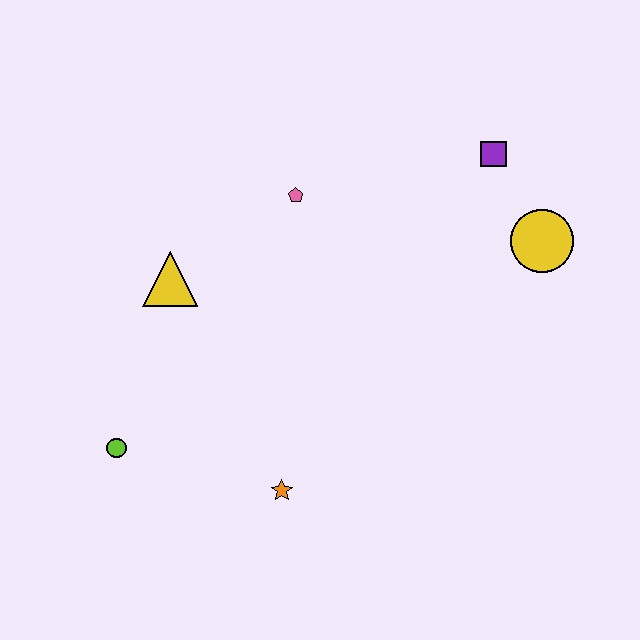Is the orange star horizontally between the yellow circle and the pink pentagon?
No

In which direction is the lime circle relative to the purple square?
The lime circle is to the left of the purple square.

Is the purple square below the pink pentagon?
No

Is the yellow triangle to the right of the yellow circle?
No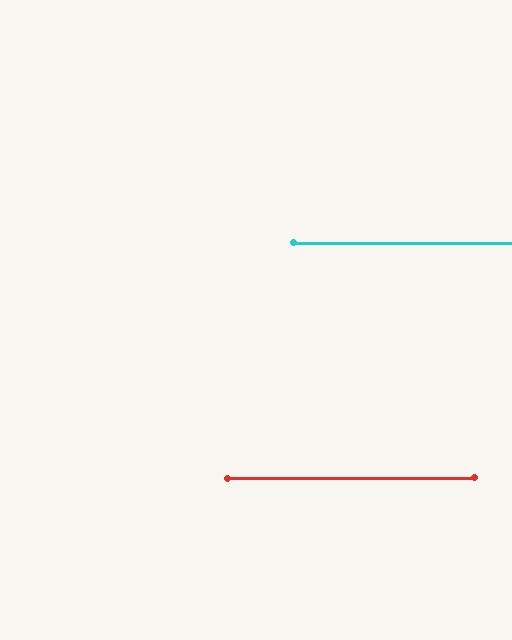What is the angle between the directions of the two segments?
Approximately 0 degrees.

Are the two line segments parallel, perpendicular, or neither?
Parallel — their directions differ by only 0.3°.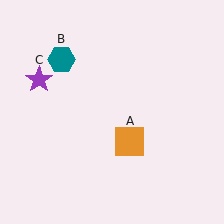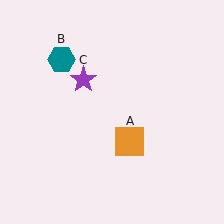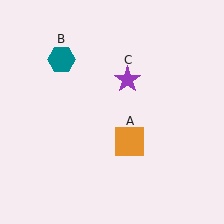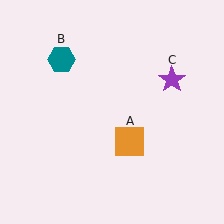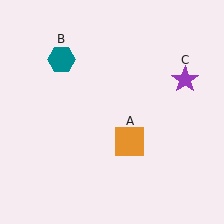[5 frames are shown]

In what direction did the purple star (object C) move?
The purple star (object C) moved right.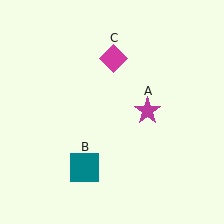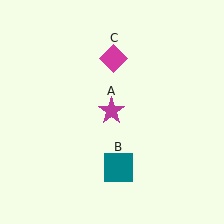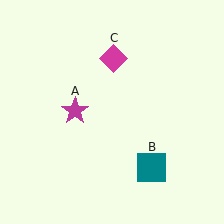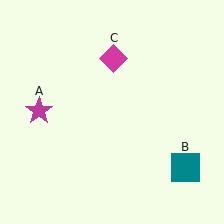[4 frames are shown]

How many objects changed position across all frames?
2 objects changed position: magenta star (object A), teal square (object B).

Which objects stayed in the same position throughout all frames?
Magenta diamond (object C) remained stationary.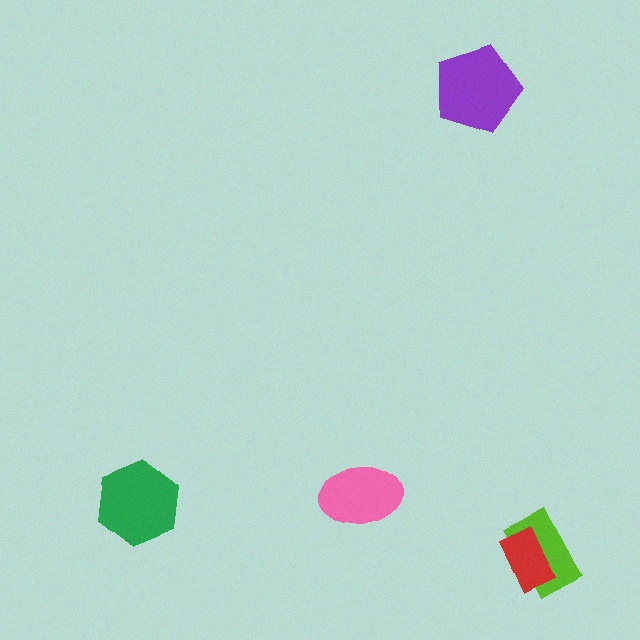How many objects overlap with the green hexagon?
0 objects overlap with the green hexagon.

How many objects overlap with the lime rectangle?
1 object overlaps with the lime rectangle.